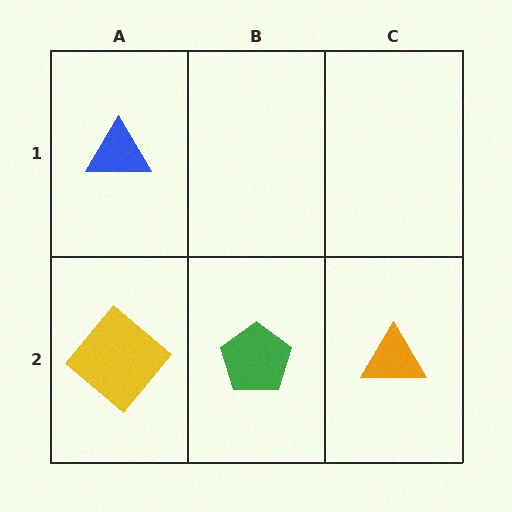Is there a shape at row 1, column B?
No, that cell is empty.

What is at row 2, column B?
A green pentagon.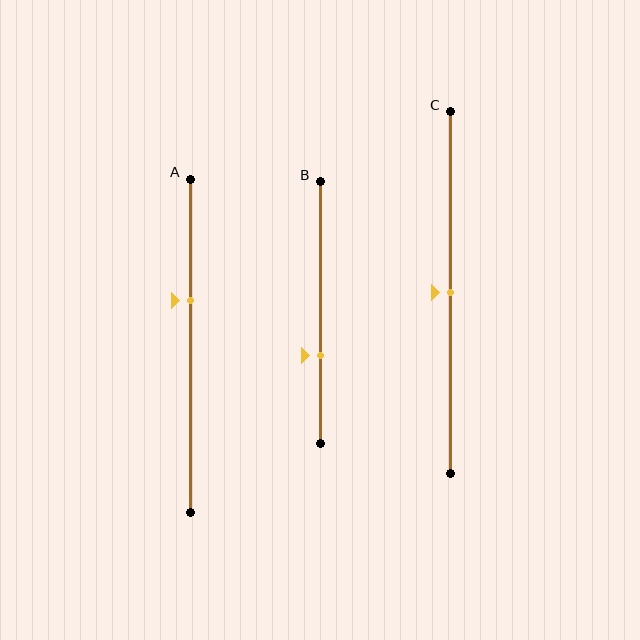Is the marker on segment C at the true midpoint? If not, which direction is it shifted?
Yes, the marker on segment C is at the true midpoint.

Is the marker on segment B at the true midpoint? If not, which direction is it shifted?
No, the marker on segment B is shifted downward by about 16% of the segment length.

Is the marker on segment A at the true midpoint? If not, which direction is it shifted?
No, the marker on segment A is shifted upward by about 14% of the segment length.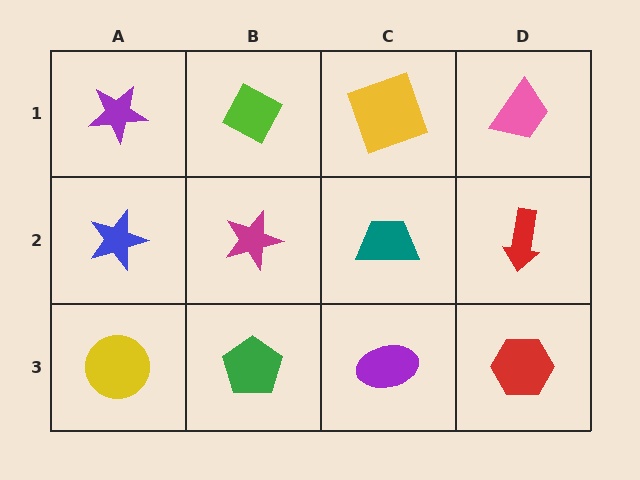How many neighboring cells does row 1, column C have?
3.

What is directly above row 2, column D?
A pink trapezoid.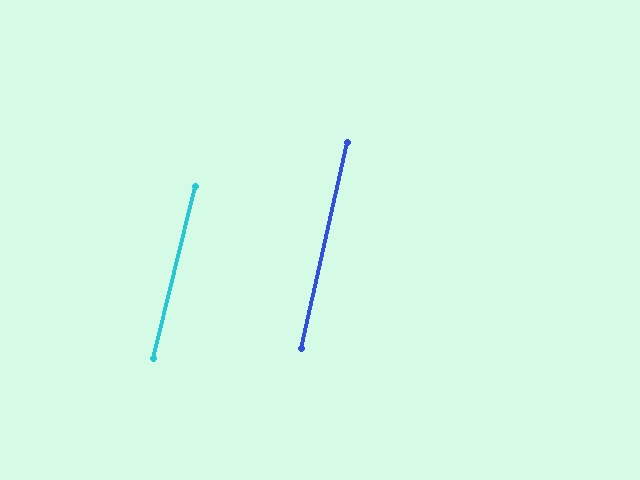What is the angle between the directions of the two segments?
Approximately 1 degree.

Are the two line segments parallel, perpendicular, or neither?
Parallel — their directions differ by only 1.2°.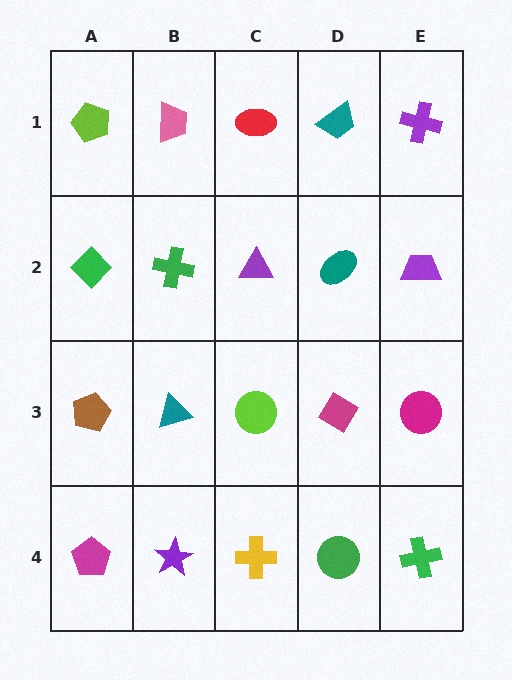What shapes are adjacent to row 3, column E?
A purple trapezoid (row 2, column E), a green cross (row 4, column E), a magenta diamond (row 3, column D).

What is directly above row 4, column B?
A teal triangle.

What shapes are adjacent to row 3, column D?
A teal ellipse (row 2, column D), a green circle (row 4, column D), a lime circle (row 3, column C), a magenta circle (row 3, column E).